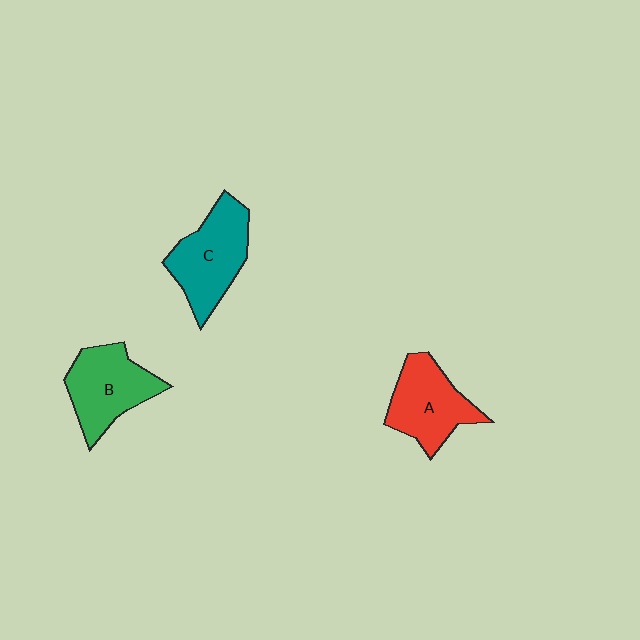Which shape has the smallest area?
Shape A (red).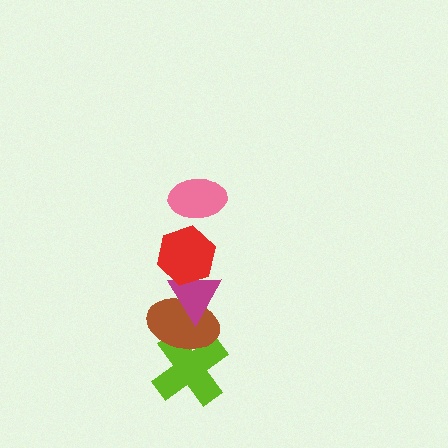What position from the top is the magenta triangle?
The magenta triangle is 3rd from the top.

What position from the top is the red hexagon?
The red hexagon is 2nd from the top.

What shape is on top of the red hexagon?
The pink ellipse is on top of the red hexagon.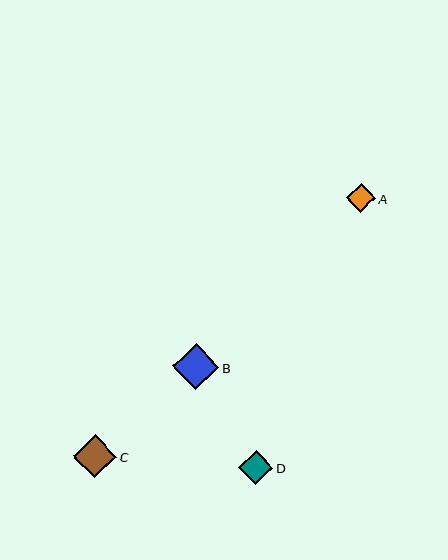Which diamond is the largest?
Diamond B is the largest with a size of approximately 47 pixels.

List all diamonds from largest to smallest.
From largest to smallest: B, C, D, A.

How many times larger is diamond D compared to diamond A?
Diamond D is approximately 1.2 times the size of diamond A.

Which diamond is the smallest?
Diamond A is the smallest with a size of approximately 30 pixels.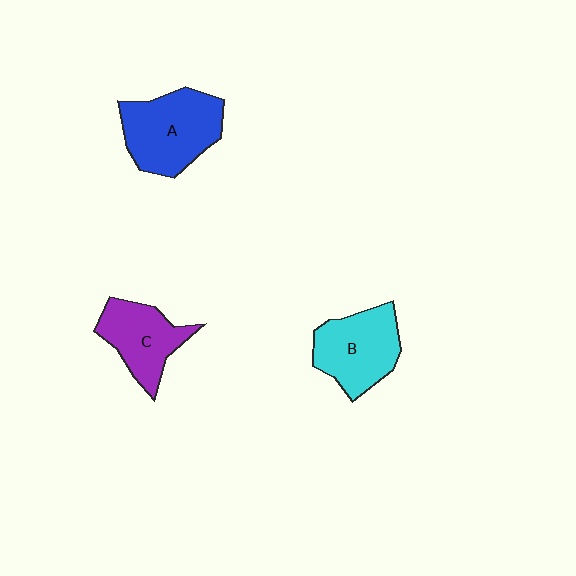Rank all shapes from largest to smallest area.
From largest to smallest: A (blue), B (cyan), C (purple).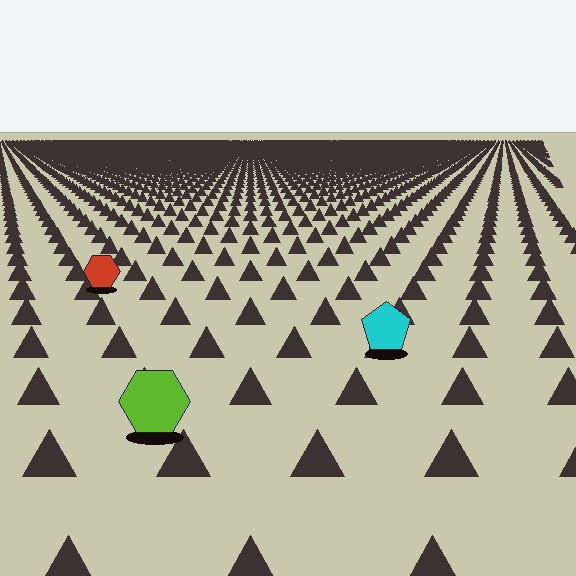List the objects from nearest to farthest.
From nearest to farthest: the lime hexagon, the cyan pentagon, the red hexagon.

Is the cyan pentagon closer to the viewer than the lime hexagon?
No. The lime hexagon is closer — you can tell from the texture gradient: the ground texture is coarser near it.